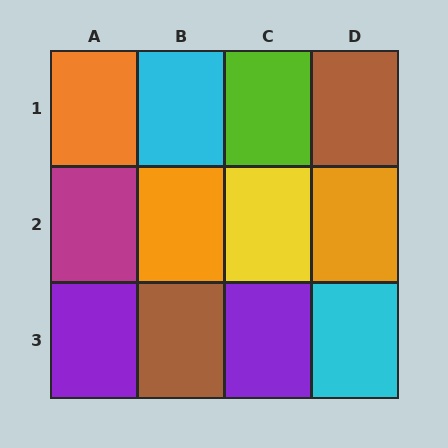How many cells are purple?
2 cells are purple.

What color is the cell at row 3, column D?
Cyan.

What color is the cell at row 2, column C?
Yellow.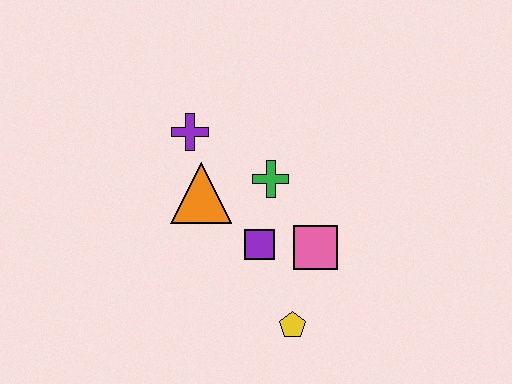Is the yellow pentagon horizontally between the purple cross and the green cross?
No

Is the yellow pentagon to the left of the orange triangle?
No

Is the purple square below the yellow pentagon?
No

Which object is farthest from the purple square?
The purple cross is farthest from the purple square.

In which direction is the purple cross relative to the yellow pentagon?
The purple cross is above the yellow pentagon.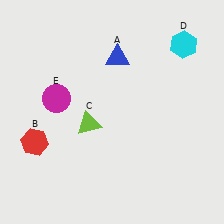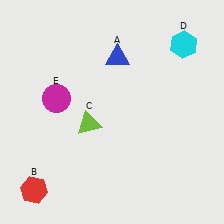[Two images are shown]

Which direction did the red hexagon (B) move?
The red hexagon (B) moved down.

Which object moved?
The red hexagon (B) moved down.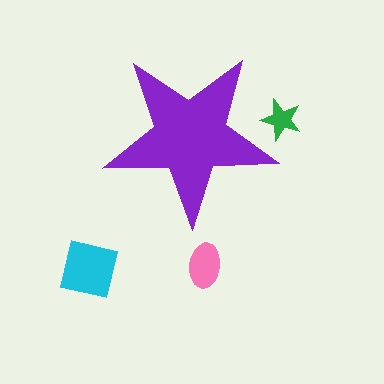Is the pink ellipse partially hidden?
No, the pink ellipse is fully visible.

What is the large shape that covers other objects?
A purple star.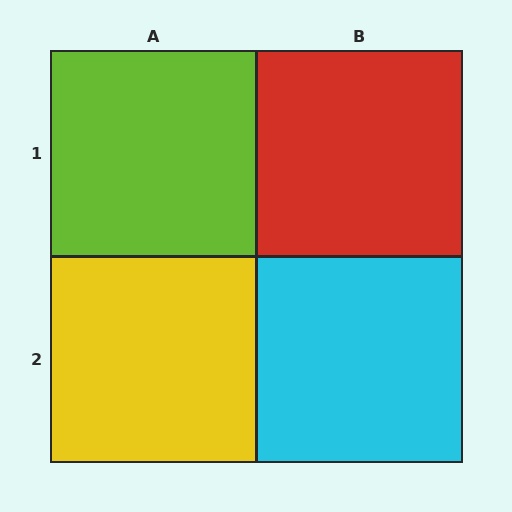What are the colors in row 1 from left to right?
Lime, red.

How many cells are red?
1 cell is red.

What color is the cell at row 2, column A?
Yellow.